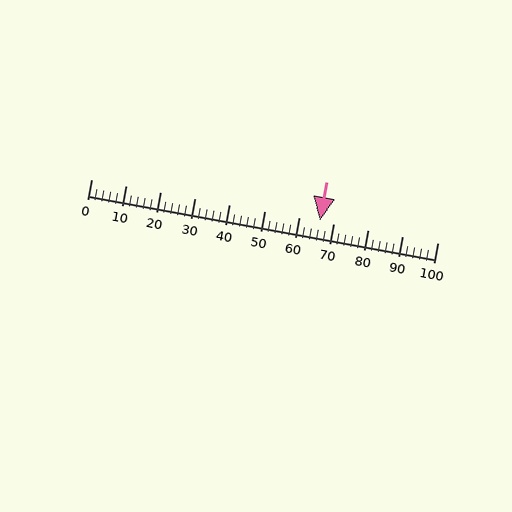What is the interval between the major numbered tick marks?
The major tick marks are spaced 10 units apart.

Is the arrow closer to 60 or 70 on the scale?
The arrow is closer to 70.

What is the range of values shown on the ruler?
The ruler shows values from 0 to 100.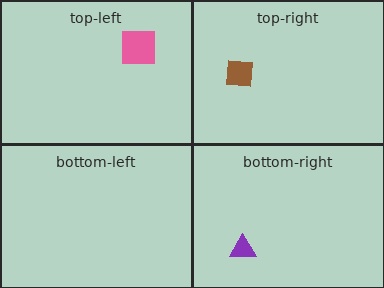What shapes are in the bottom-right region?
The purple triangle.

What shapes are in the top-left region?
The pink square.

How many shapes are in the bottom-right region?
1.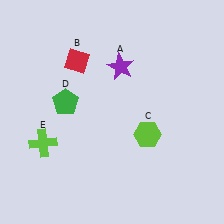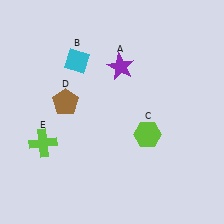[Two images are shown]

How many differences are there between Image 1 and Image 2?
There are 2 differences between the two images.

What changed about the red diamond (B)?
In Image 1, B is red. In Image 2, it changed to cyan.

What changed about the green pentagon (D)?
In Image 1, D is green. In Image 2, it changed to brown.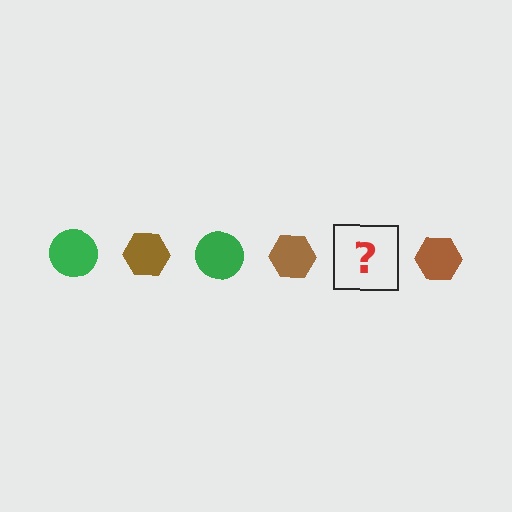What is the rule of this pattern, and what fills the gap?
The rule is that the pattern alternates between green circle and brown hexagon. The gap should be filled with a green circle.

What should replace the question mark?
The question mark should be replaced with a green circle.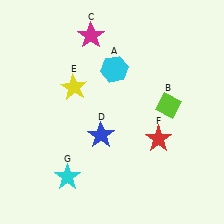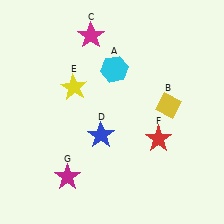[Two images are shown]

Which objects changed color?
B changed from lime to yellow. G changed from cyan to magenta.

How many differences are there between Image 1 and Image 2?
There are 2 differences between the two images.